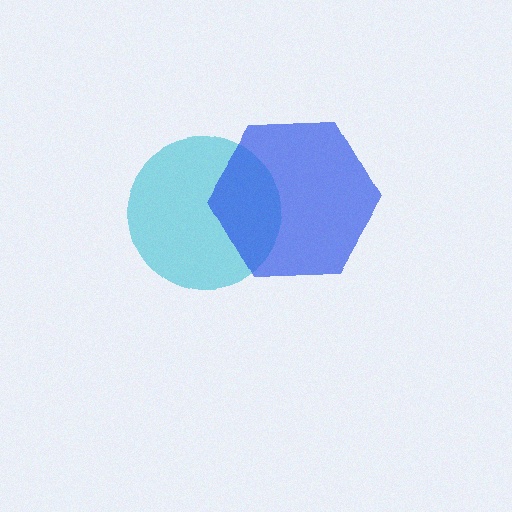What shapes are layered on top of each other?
The layered shapes are: a cyan circle, a blue hexagon.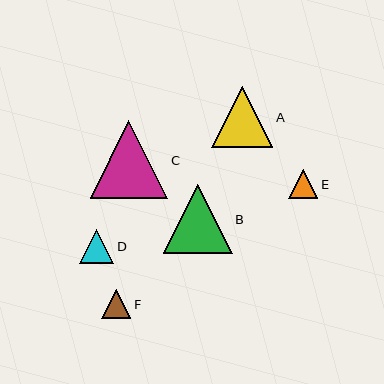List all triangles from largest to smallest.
From largest to smallest: C, B, A, D, E, F.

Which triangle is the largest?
Triangle C is the largest with a size of approximately 78 pixels.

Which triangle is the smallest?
Triangle F is the smallest with a size of approximately 29 pixels.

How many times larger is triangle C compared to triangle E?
Triangle C is approximately 2.7 times the size of triangle E.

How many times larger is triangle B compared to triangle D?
Triangle B is approximately 2.0 times the size of triangle D.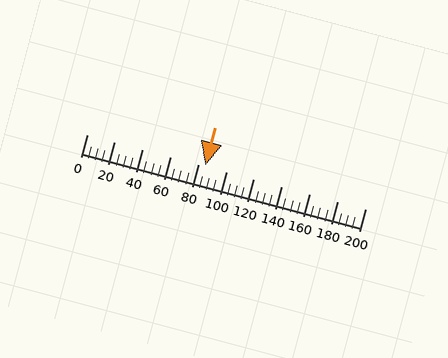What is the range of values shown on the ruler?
The ruler shows values from 0 to 200.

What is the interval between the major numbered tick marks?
The major tick marks are spaced 20 units apart.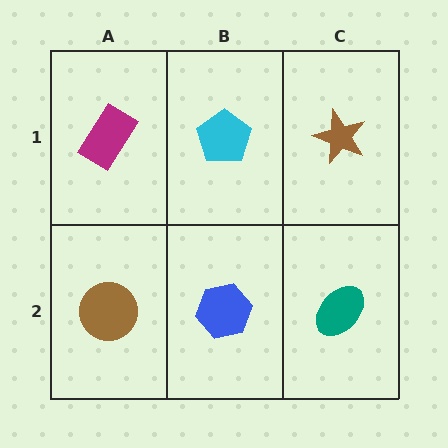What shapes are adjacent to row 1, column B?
A blue hexagon (row 2, column B), a magenta rectangle (row 1, column A), a brown star (row 1, column C).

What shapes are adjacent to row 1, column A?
A brown circle (row 2, column A), a cyan pentagon (row 1, column B).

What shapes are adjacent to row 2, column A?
A magenta rectangle (row 1, column A), a blue hexagon (row 2, column B).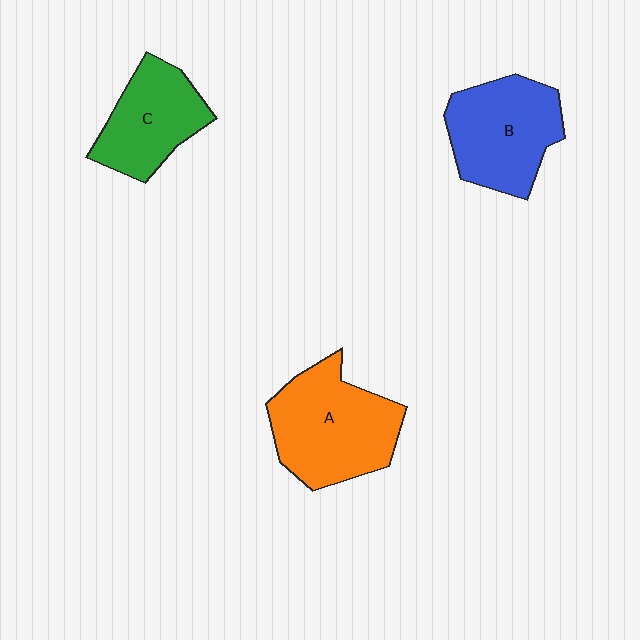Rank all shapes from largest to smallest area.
From largest to smallest: A (orange), B (blue), C (green).